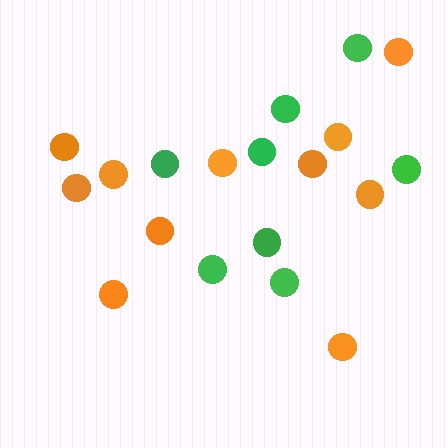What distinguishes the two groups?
There are 2 groups: one group of orange circles (11) and one group of green circles (8).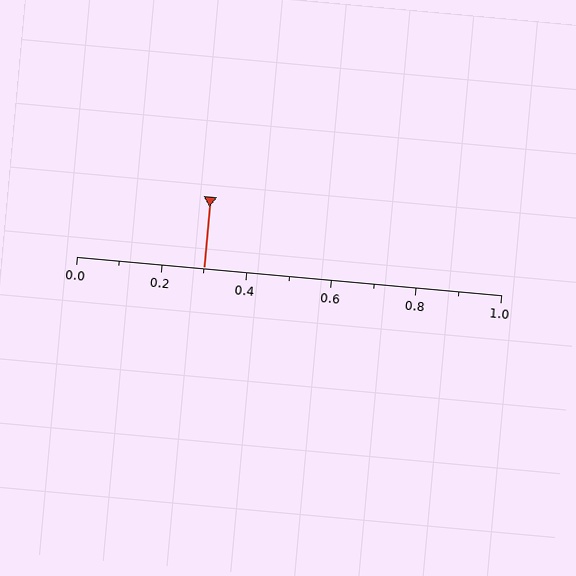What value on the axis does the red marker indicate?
The marker indicates approximately 0.3.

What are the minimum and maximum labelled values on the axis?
The axis runs from 0.0 to 1.0.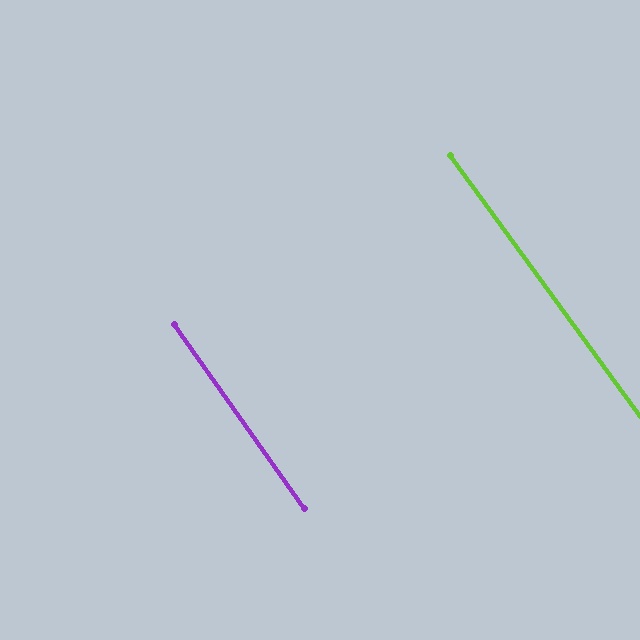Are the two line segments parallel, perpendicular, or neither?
Parallel — their directions differ by only 0.9°.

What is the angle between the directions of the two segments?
Approximately 1 degree.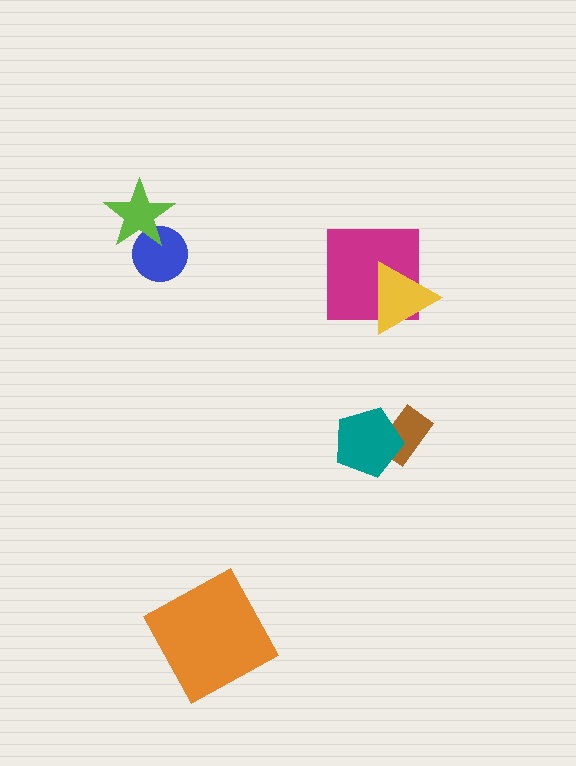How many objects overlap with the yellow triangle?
1 object overlaps with the yellow triangle.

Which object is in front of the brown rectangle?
The teal pentagon is in front of the brown rectangle.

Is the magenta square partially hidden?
Yes, it is partially covered by another shape.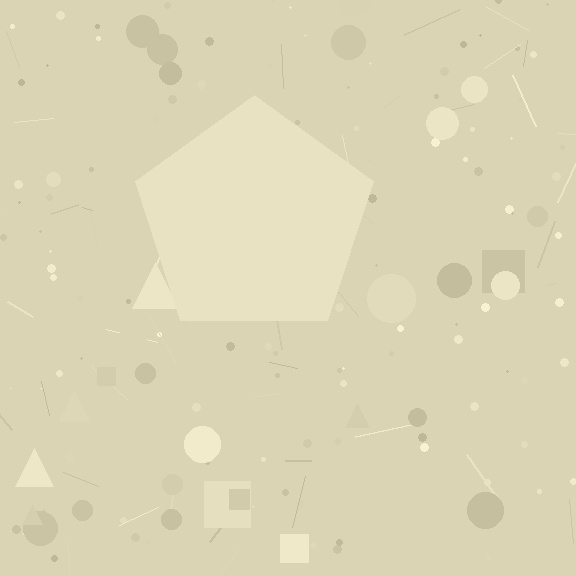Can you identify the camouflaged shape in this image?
The camouflaged shape is a pentagon.